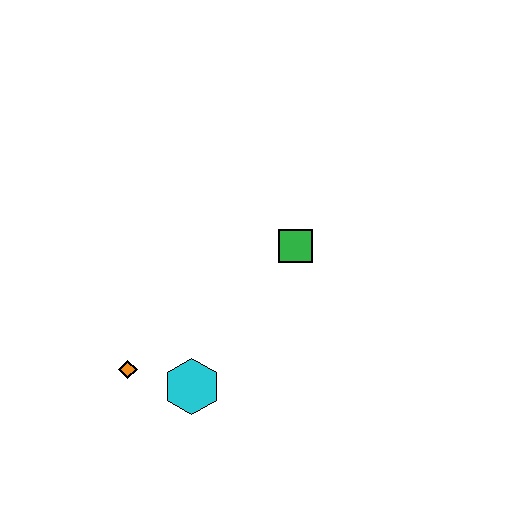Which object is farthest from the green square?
The orange diamond is farthest from the green square.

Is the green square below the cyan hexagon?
No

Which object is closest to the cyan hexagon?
The orange diamond is closest to the cyan hexagon.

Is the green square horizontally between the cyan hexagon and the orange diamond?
No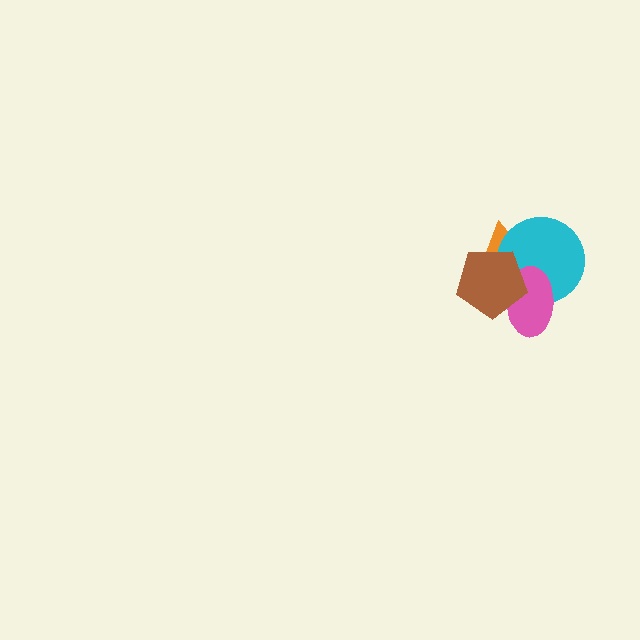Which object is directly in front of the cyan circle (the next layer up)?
The pink ellipse is directly in front of the cyan circle.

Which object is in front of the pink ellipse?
The brown pentagon is in front of the pink ellipse.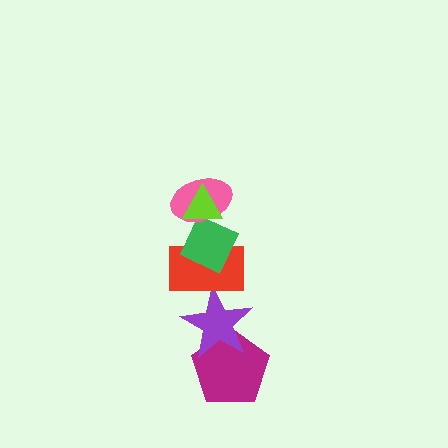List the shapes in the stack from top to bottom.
From top to bottom: the lime triangle, the pink ellipse, the green diamond, the red rectangle, the purple star, the magenta pentagon.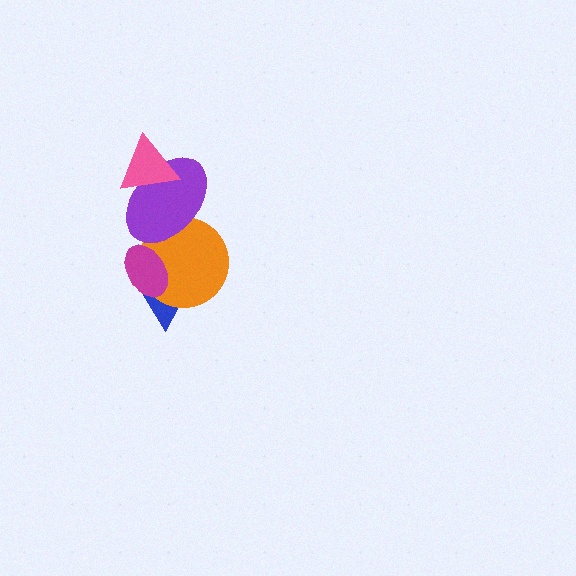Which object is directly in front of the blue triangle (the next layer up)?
The orange circle is directly in front of the blue triangle.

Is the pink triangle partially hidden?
No, no other shape covers it.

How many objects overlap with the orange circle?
3 objects overlap with the orange circle.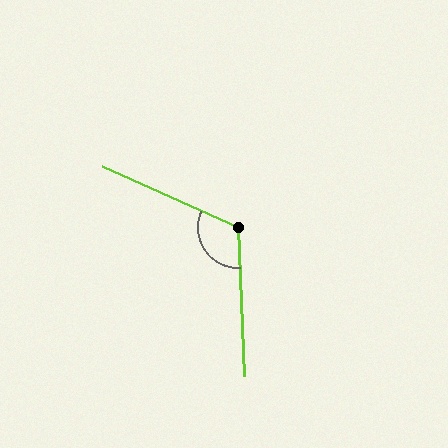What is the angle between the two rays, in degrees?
Approximately 117 degrees.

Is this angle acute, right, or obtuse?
It is obtuse.